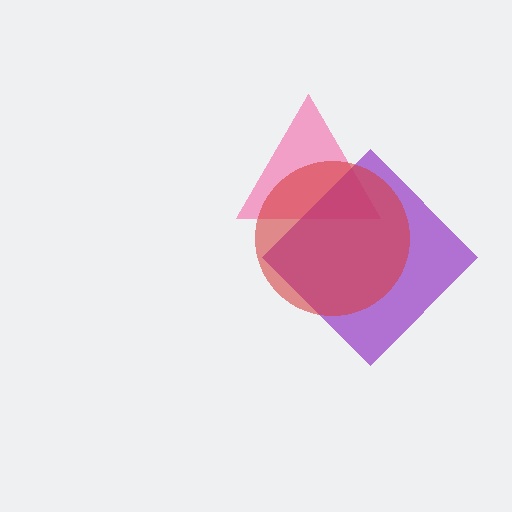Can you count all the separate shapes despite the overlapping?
Yes, there are 3 separate shapes.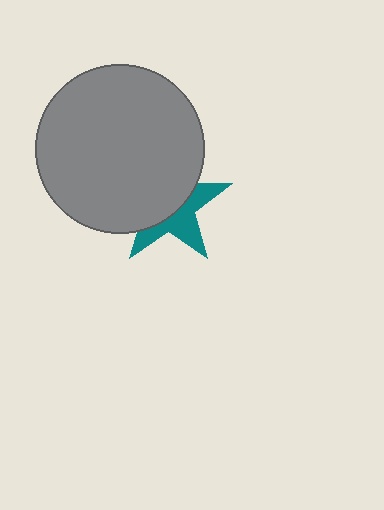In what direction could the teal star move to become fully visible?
The teal star could move toward the lower-right. That would shift it out from behind the gray circle entirely.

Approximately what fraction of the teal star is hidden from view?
Roughly 57% of the teal star is hidden behind the gray circle.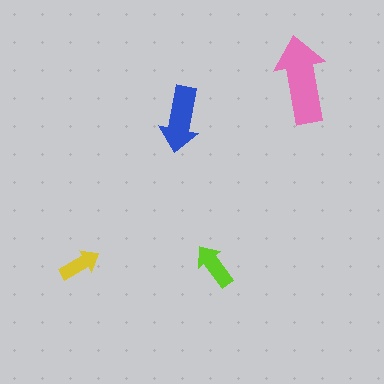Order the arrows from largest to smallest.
the pink one, the blue one, the lime one, the yellow one.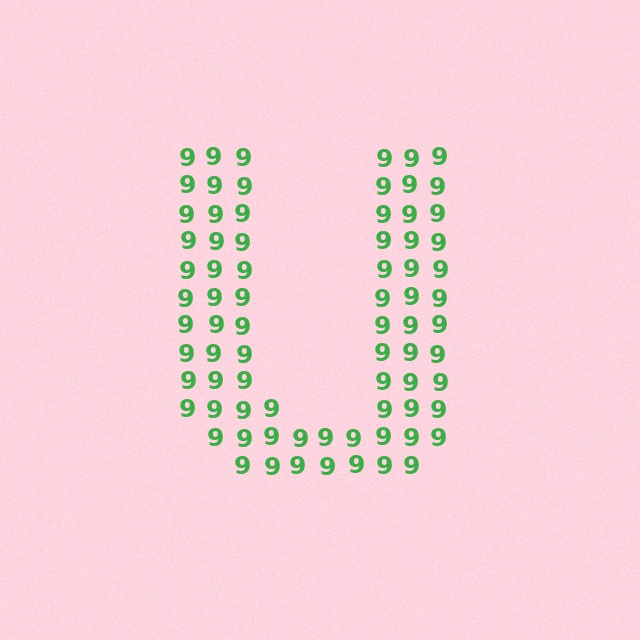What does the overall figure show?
The overall figure shows the letter U.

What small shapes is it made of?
It is made of small digit 9's.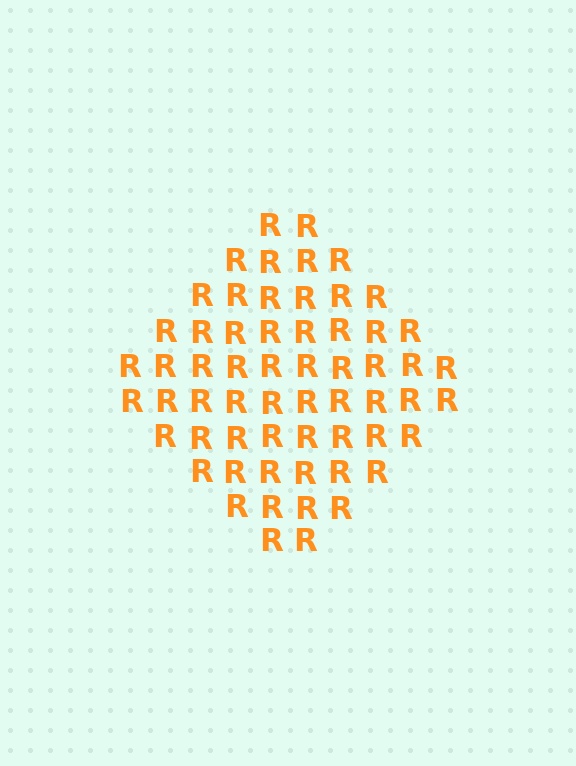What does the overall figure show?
The overall figure shows a diamond.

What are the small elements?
The small elements are letter R's.